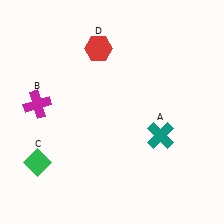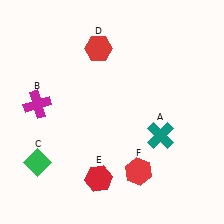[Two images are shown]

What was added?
A red hexagon (E), a red hexagon (F) were added in Image 2.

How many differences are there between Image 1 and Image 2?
There are 2 differences between the two images.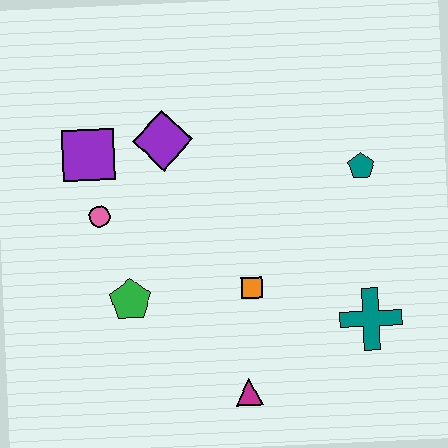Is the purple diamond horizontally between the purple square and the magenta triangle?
Yes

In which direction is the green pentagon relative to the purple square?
The green pentagon is below the purple square.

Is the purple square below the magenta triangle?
No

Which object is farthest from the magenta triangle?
The purple square is farthest from the magenta triangle.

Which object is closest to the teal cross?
The orange square is closest to the teal cross.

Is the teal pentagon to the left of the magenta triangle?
No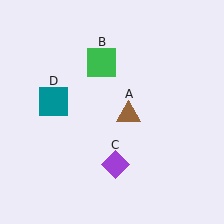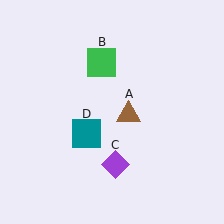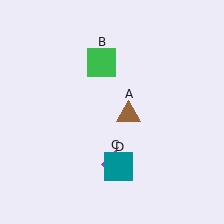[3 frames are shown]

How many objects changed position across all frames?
1 object changed position: teal square (object D).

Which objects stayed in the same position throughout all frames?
Brown triangle (object A) and green square (object B) and purple diamond (object C) remained stationary.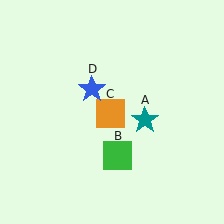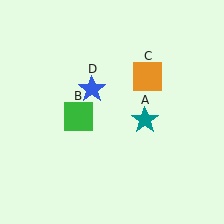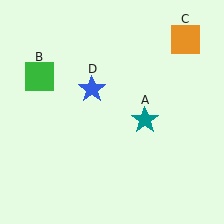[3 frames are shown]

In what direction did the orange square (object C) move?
The orange square (object C) moved up and to the right.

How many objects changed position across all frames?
2 objects changed position: green square (object B), orange square (object C).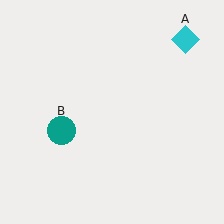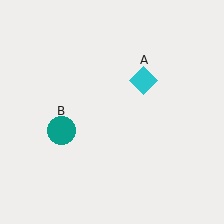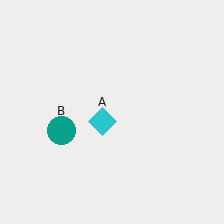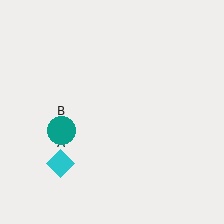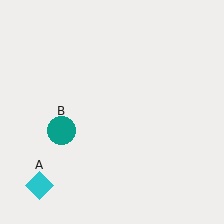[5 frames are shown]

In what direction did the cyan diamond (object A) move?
The cyan diamond (object A) moved down and to the left.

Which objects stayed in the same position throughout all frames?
Teal circle (object B) remained stationary.